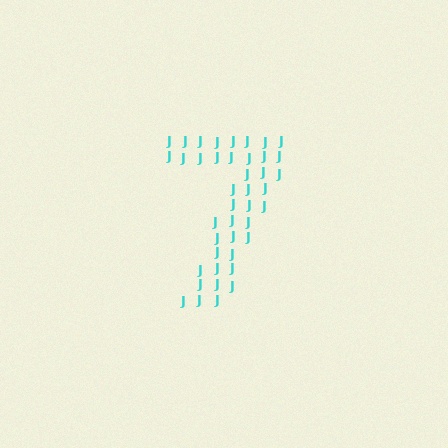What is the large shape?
The large shape is the digit 7.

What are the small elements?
The small elements are letter J's.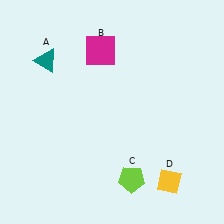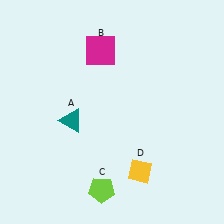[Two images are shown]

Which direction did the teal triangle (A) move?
The teal triangle (A) moved down.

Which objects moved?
The objects that moved are: the teal triangle (A), the lime pentagon (C), the yellow diamond (D).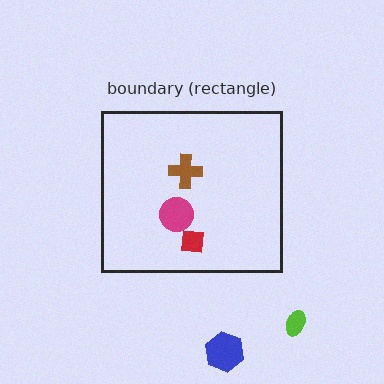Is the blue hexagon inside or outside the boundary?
Outside.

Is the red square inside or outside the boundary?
Inside.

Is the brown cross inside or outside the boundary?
Inside.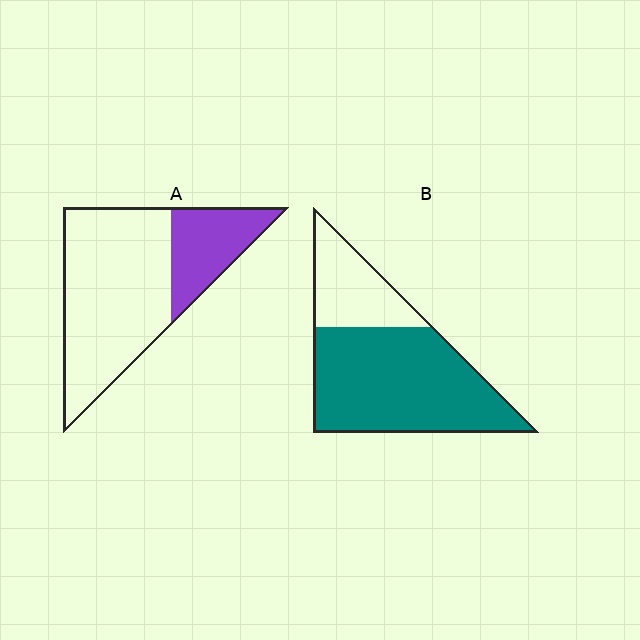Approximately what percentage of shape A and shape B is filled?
A is approximately 25% and B is approximately 70%.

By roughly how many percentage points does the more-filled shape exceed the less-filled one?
By roughly 45 percentage points (B over A).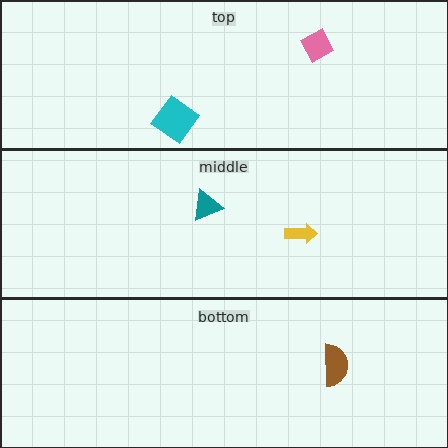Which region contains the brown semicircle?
The bottom region.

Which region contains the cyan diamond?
The top region.